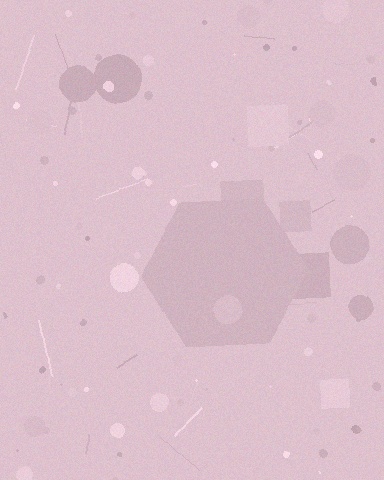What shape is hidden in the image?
A hexagon is hidden in the image.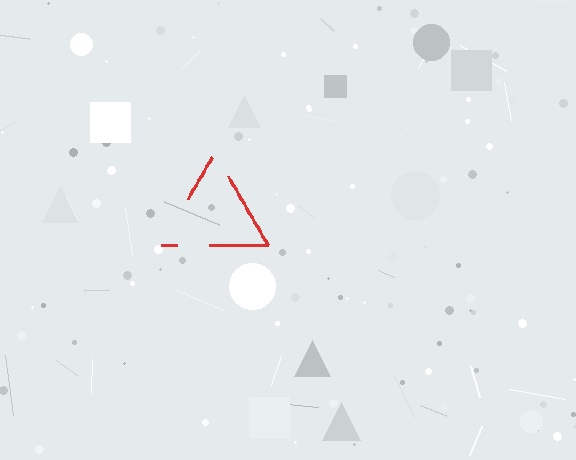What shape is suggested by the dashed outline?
The dashed outline suggests a triangle.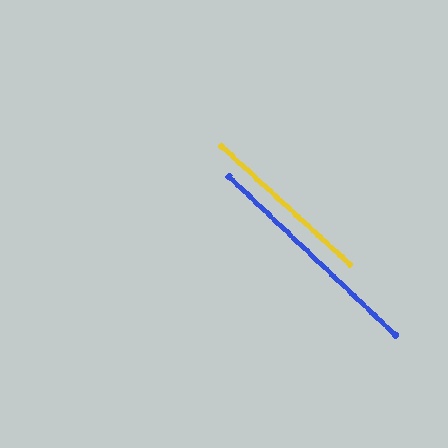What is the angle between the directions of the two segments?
Approximately 1 degree.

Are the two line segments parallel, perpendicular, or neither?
Parallel — their directions differ by only 1.1°.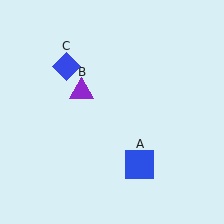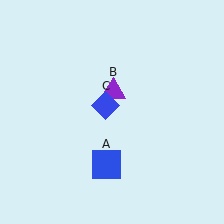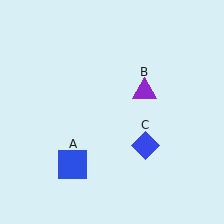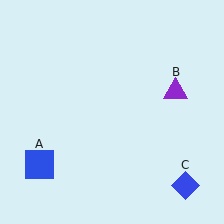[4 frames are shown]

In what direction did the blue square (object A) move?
The blue square (object A) moved left.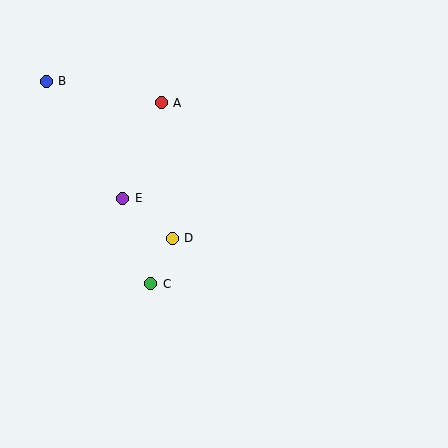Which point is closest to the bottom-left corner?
Point C is closest to the bottom-left corner.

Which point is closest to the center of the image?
Point D at (172, 238) is closest to the center.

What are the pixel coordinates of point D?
Point D is at (172, 238).